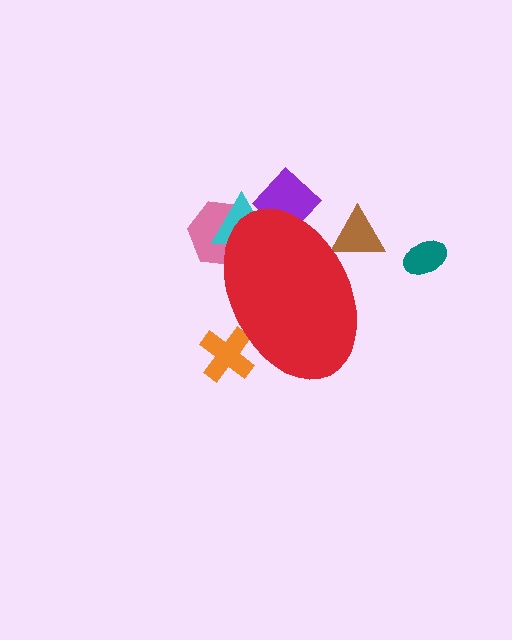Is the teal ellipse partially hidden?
No, the teal ellipse is fully visible.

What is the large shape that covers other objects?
A red ellipse.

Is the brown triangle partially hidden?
Yes, the brown triangle is partially hidden behind the red ellipse.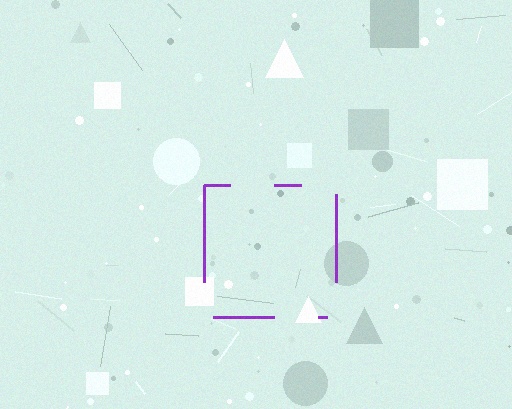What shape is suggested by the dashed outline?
The dashed outline suggests a square.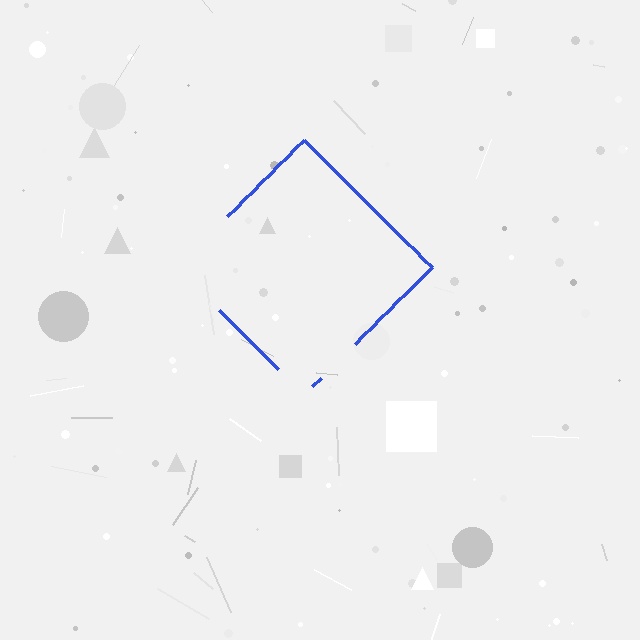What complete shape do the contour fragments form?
The contour fragments form a diamond.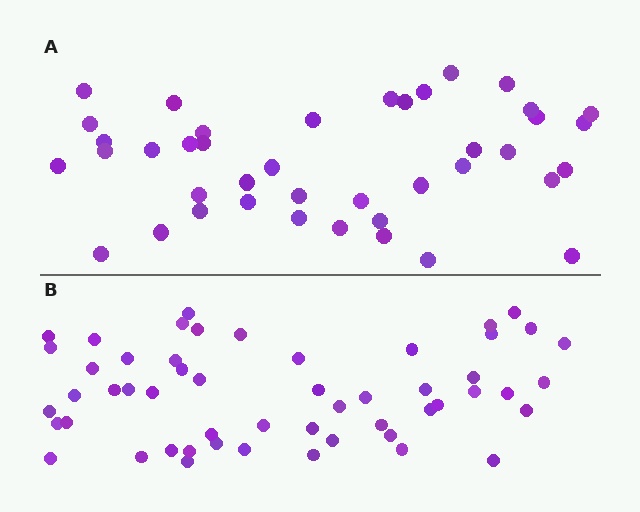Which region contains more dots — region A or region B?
Region B (the bottom region) has more dots.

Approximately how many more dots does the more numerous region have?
Region B has roughly 12 or so more dots than region A.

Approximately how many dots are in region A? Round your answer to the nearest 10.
About 40 dots. (The exact count is 41, which rounds to 40.)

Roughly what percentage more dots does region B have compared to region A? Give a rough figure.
About 30% more.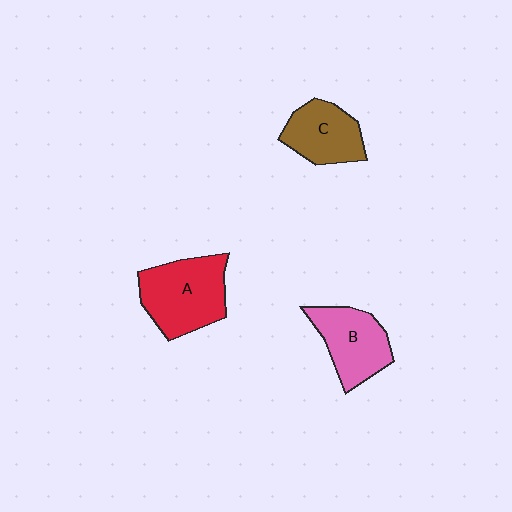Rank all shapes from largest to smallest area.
From largest to smallest: A (red), B (pink), C (brown).